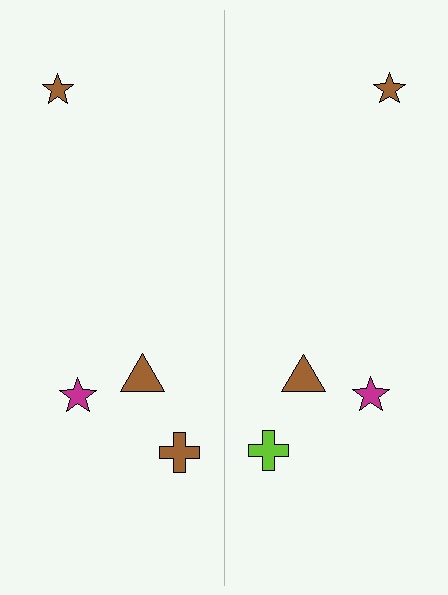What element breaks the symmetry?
The lime cross on the right side breaks the symmetry — its mirror counterpart is brown.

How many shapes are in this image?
There are 8 shapes in this image.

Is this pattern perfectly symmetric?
No, the pattern is not perfectly symmetric. The lime cross on the right side breaks the symmetry — its mirror counterpart is brown.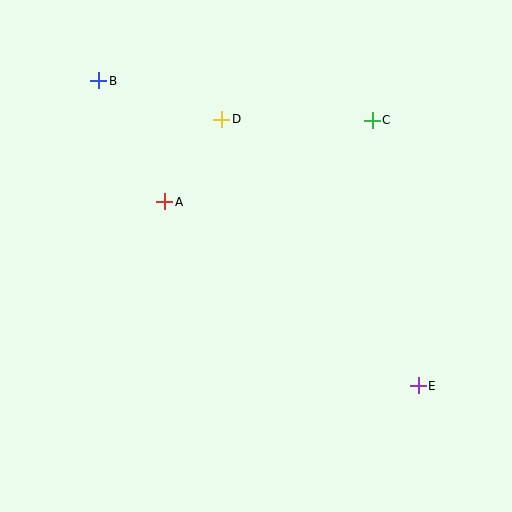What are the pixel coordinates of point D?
Point D is at (222, 119).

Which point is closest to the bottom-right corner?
Point E is closest to the bottom-right corner.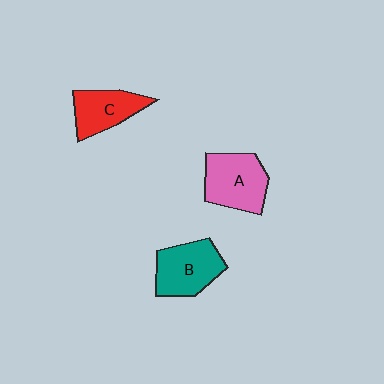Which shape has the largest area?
Shape A (pink).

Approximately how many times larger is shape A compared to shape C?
Approximately 1.3 times.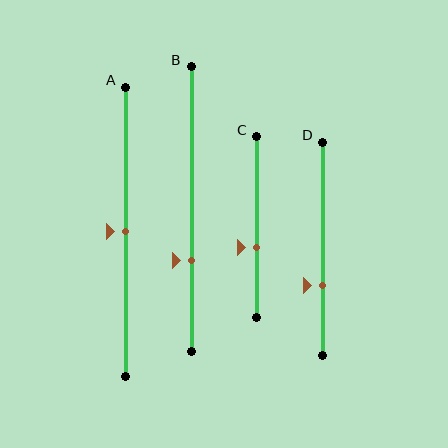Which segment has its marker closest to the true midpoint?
Segment A has its marker closest to the true midpoint.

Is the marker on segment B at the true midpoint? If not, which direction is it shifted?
No, the marker on segment B is shifted downward by about 18% of the segment length.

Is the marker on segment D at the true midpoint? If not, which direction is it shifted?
No, the marker on segment D is shifted downward by about 17% of the segment length.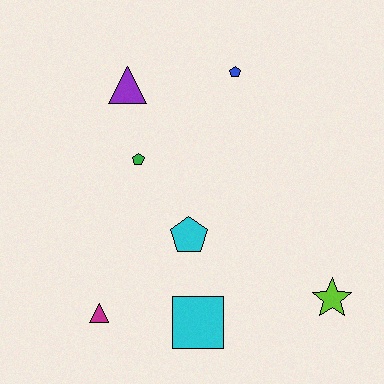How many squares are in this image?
There is 1 square.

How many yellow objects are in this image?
There are no yellow objects.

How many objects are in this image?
There are 7 objects.